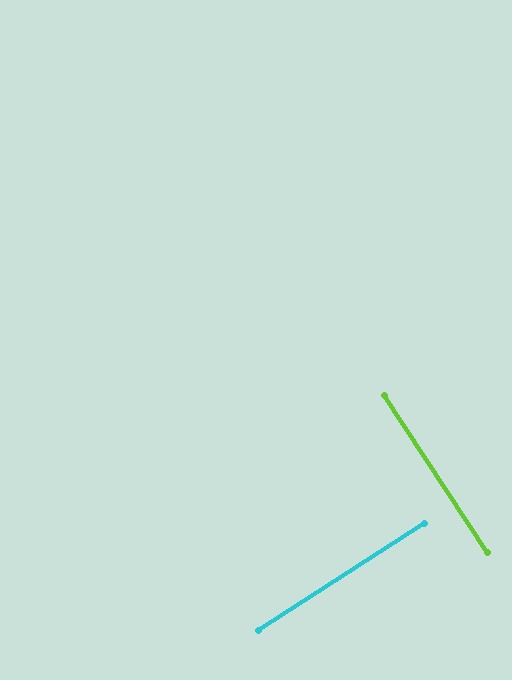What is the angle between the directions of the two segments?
Approximately 90 degrees.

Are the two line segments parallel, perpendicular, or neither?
Perpendicular — they meet at approximately 90°.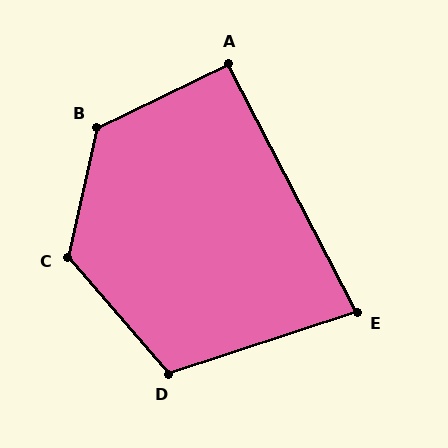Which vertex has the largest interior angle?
B, at approximately 128 degrees.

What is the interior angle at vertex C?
Approximately 126 degrees (obtuse).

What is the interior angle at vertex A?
Approximately 92 degrees (approximately right).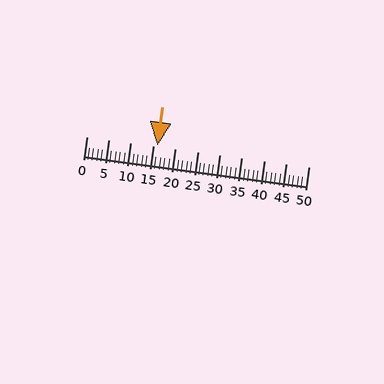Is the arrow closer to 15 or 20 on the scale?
The arrow is closer to 15.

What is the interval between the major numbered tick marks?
The major tick marks are spaced 5 units apart.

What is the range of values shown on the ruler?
The ruler shows values from 0 to 50.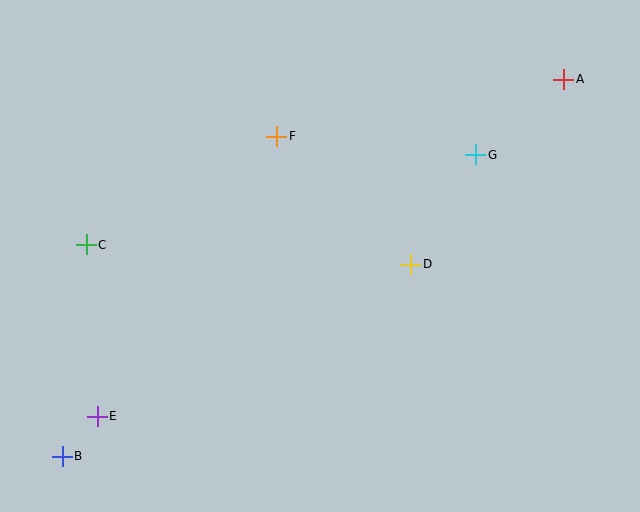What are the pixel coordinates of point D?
Point D is at (411, 264).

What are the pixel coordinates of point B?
Point B is at (62, 456).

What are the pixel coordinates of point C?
Point C is at (86, 245).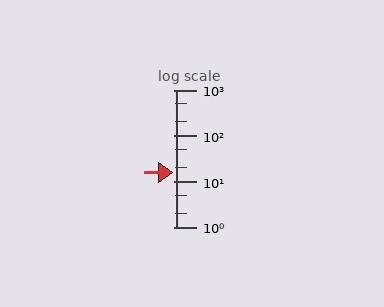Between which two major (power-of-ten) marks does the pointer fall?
The pointer is between 10 and 100.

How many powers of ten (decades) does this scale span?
The scale spans 3 decades, from 1 to 1000.